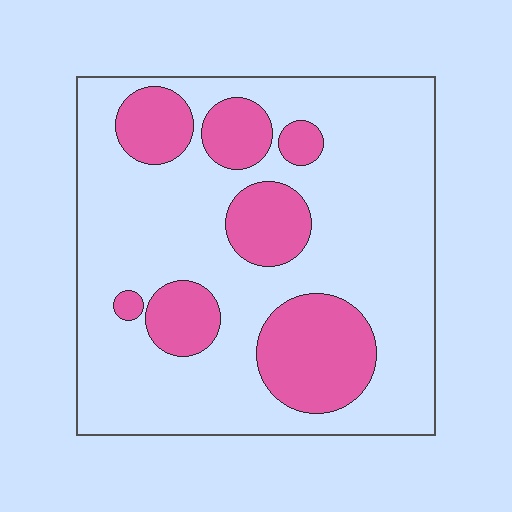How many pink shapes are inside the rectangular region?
7.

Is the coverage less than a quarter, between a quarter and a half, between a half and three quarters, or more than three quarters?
Between a quarter and a half.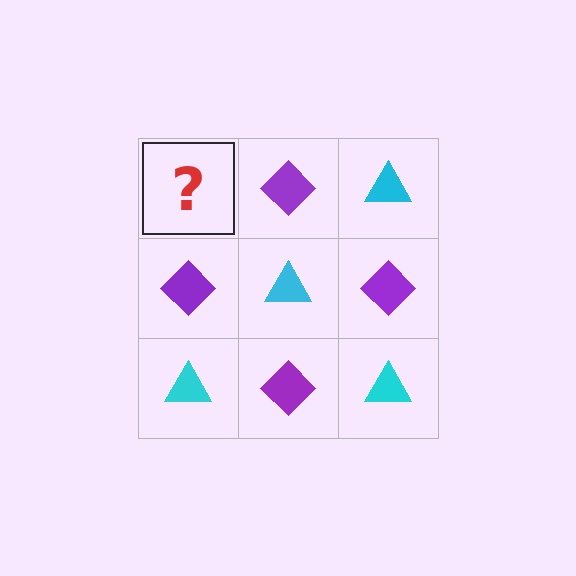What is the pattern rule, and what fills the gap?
The rule is that it alternates cyan triangle and purple diamond in a checkerboard pattern. The gap should be filled with a cyan triangle.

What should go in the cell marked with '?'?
The missing cell should contain a cyan triangle.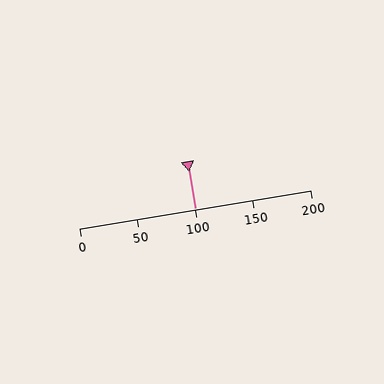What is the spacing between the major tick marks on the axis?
The major ticks are spaced 50 apart.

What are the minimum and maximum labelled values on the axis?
The axis runs from 0 to 200.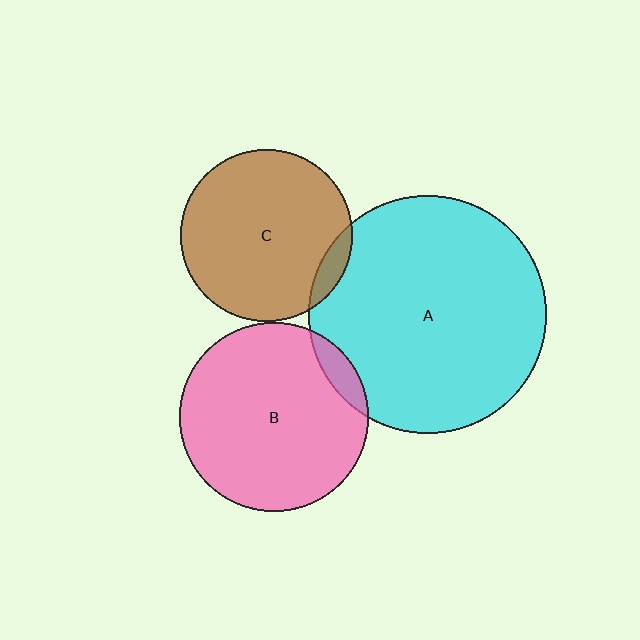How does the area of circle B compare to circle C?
Approximately 1.2 times.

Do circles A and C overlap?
Yes.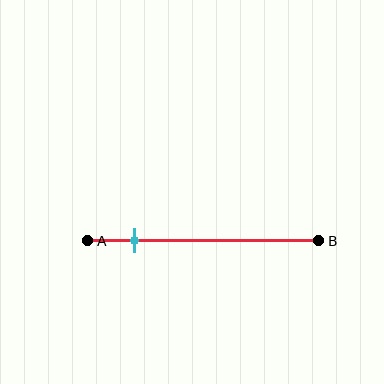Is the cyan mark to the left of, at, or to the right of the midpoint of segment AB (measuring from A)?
The cyan mark is to the left of the midpoint of segment AB.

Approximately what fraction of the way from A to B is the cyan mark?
The cyan mark is approximately 20% of the way from A to B.